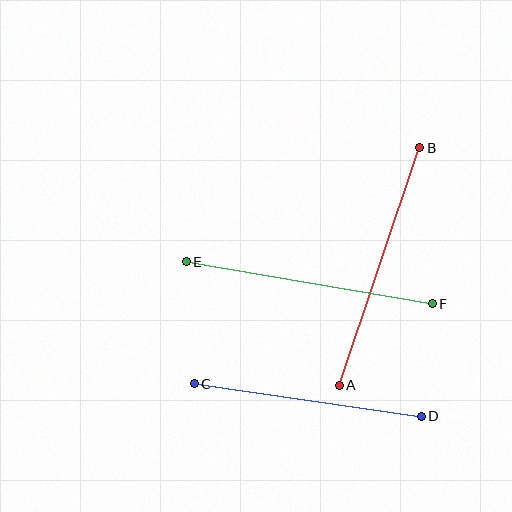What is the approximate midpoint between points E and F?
The midpoint is at approximately (309, 283) pixels.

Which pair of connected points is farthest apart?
Points A and B are farthest apart.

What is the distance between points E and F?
The distance is approximately 250 pixels.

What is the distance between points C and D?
The distance is approximately 229 pixels.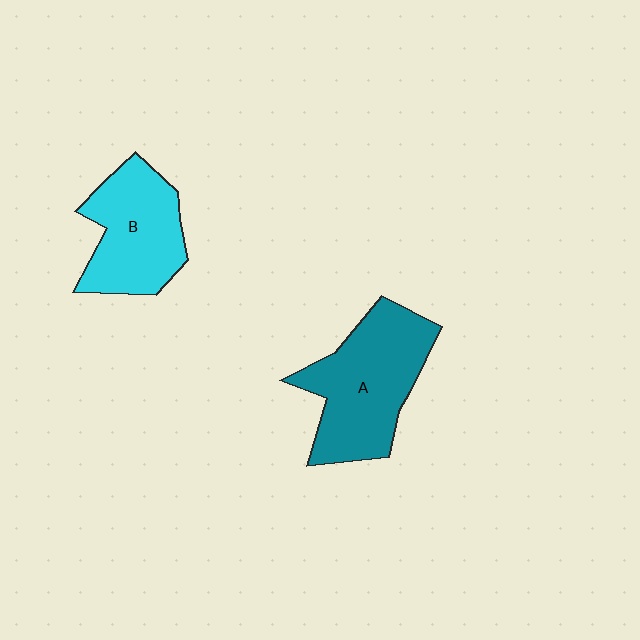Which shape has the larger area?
Shape A (teal).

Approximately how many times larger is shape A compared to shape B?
Approximately 1.3 times.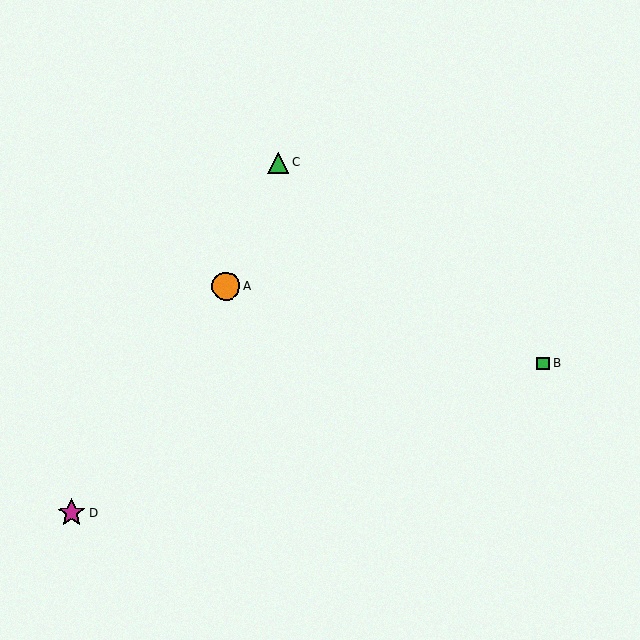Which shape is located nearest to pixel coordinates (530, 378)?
The green square (labeled B) at (543, 364) is nearest to that location.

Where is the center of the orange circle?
The center of the orange circle is at (226, 286).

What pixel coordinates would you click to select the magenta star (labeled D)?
Click at (72, 513) to select the magenta star D.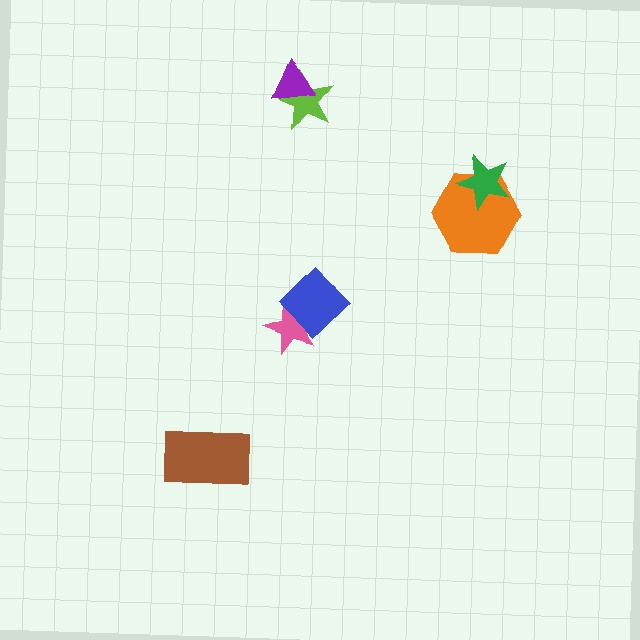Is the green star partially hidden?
No, no other shape covers it.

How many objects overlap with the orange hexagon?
1 object overlaps with the orange hexagon.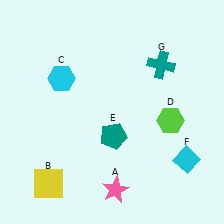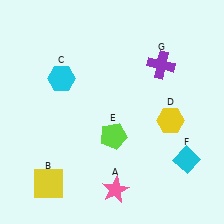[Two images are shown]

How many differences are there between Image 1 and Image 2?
There are 3 differences between the two images.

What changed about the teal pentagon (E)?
In Image 1, E is teal. In Image 2, it changed to lime.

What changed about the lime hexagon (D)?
In Image 1, D is lime. In Image 2, it changed to yellow.